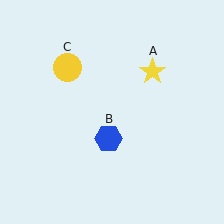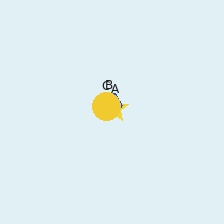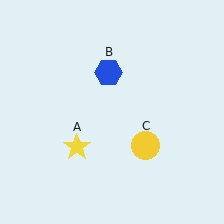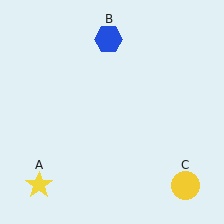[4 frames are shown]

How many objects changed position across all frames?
3 objects changed position: yellow star (object A), blue hexagon (object B), yellow circle (object C).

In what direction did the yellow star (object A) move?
The yellow star (object A) moved down and to the left.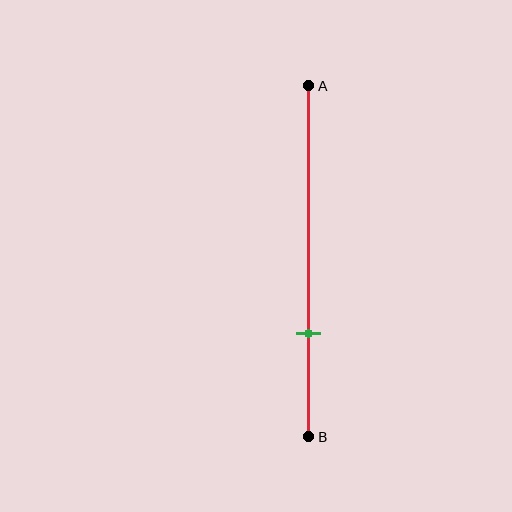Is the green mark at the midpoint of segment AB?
No, the mark is at about 70% from A, not at the 50% midpoint.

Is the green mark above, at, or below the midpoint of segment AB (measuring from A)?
The green mark is below the midpoint of segment AB.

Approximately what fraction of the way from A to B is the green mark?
The green mark is approximately 70% of the way from A to B.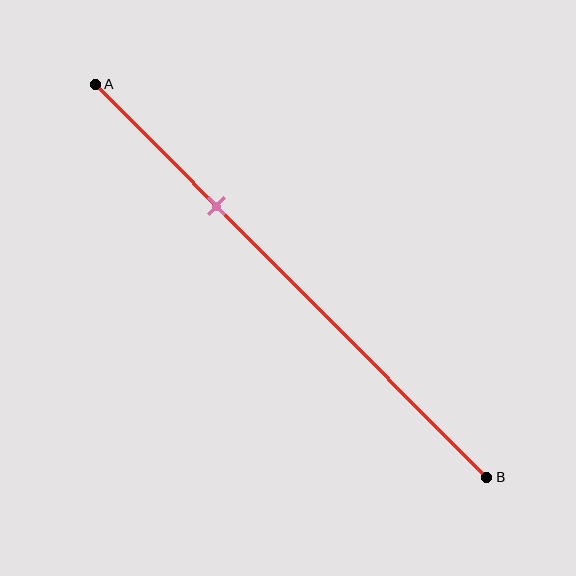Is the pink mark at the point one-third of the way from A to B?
Yes, the mark is approximately at the one-third point.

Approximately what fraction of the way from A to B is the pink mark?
The pink mark is approximately 30% of the way from A to B.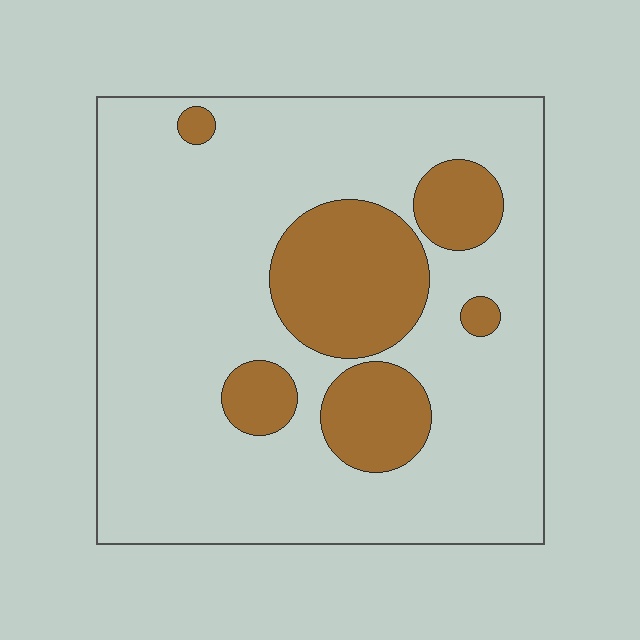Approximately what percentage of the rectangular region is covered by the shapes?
Approximately 20%.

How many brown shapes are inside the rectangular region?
6.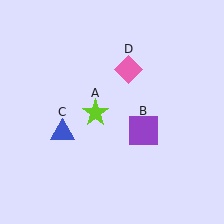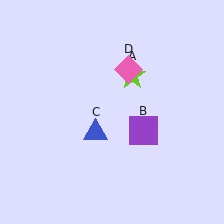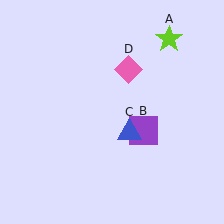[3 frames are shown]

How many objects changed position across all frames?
2 objects changed position: lime star (object A), blue triangle (object C).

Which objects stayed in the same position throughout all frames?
Purple square (object B) and pink diamond (object D) remained stationary.